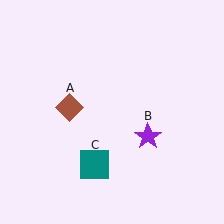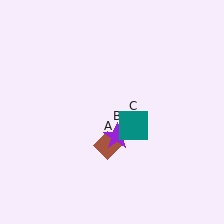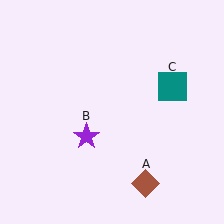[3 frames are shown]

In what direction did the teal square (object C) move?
The teal square (object C) moved up and to the right.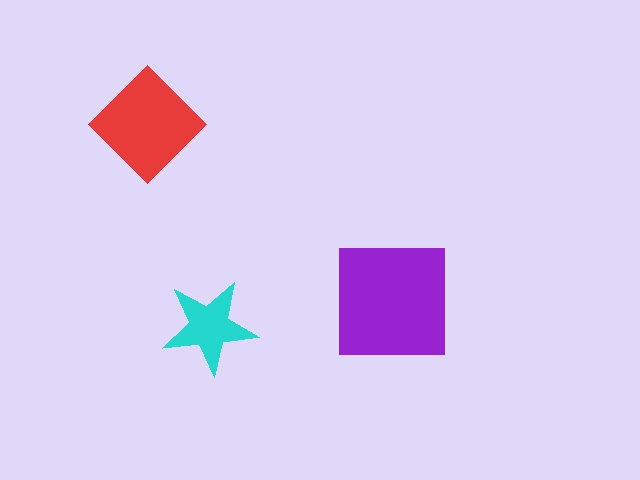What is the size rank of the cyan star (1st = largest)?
3rd.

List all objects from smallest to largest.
The cyan star, the red diamond, the purple square.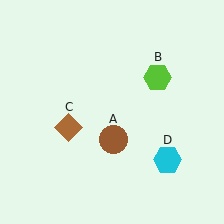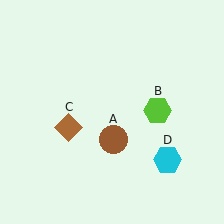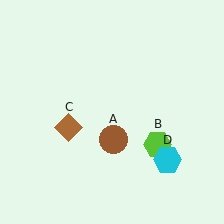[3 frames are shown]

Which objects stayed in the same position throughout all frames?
Brown circle (object A) and brown diamond (object C) and cyan hexagon (object D) remained stationary.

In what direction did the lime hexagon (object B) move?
The lime hexagon (object B) moved down.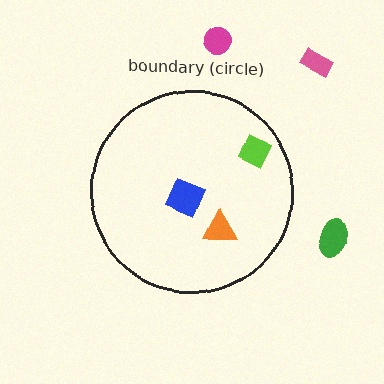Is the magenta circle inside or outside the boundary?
Outside.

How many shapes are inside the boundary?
3 inside, 3 outside.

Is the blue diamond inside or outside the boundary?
Inside.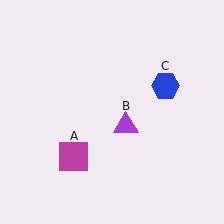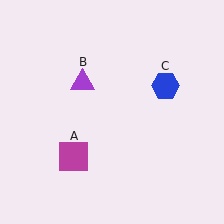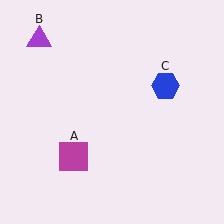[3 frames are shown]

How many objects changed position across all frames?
1 object changed position: purple triangle (object B).